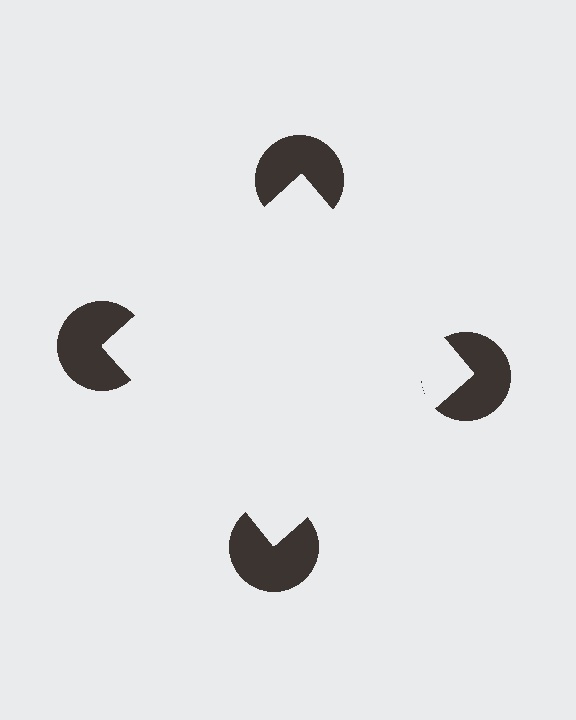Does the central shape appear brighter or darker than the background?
It typically appears slightly brighter than the background, even though no actual brightness change is drawn.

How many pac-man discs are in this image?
There are 4 — one at each vertex of the illusory square.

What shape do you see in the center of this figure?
An illusory square — its edges are inferred from the aligned wedge cuts in the pac-man discs, not physically drawn.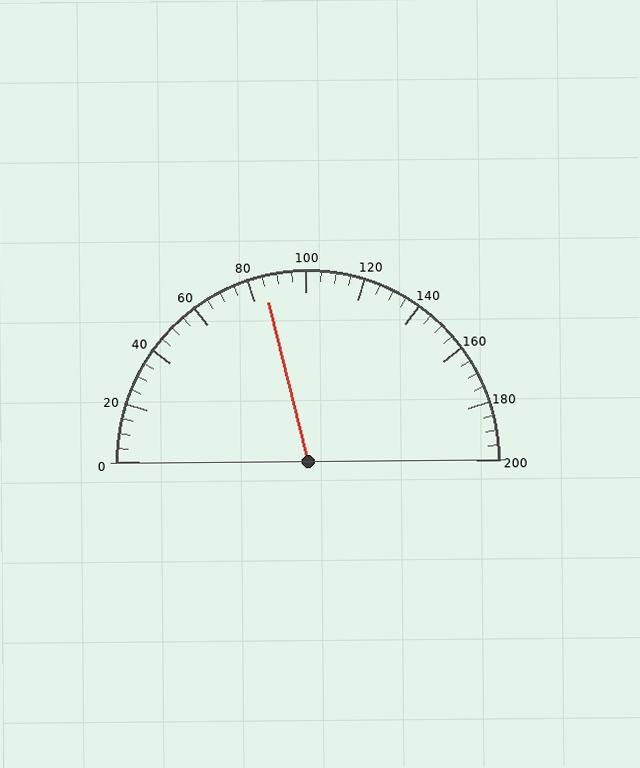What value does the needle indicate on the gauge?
The needle indicates approximately 85.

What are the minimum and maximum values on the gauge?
The gauge ranges from 0 to 200.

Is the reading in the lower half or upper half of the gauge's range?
The reading is in the lower half of the range (0 to 200).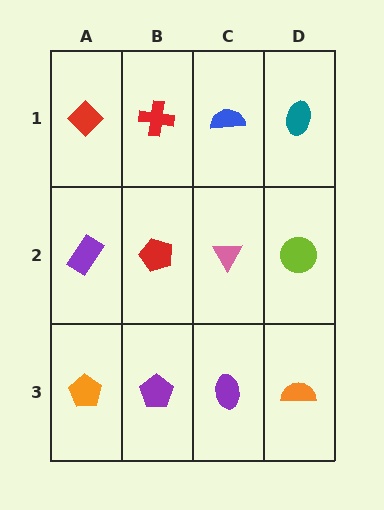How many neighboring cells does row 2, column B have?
4.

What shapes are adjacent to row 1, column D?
A lime circle (row 2, column D), a blue semicircle (row 1, column C).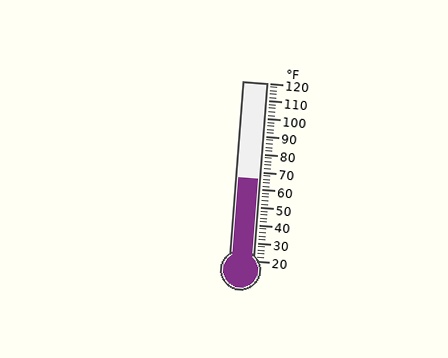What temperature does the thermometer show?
The thermometer shows approximately 66°F.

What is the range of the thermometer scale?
The thermometer scale ranges from 20°F to 120°F.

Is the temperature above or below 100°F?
The temperature is below 100°F.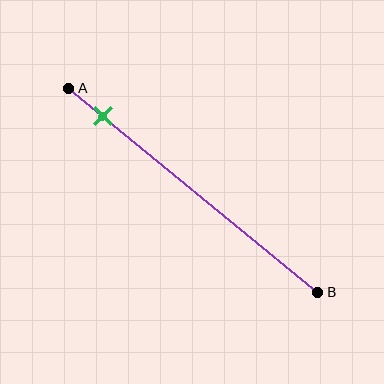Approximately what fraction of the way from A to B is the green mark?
The green mark is approximately 15% of the way from A to B.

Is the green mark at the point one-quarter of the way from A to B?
No, the mark is at about 15% from A, not at the 25% one-quarter point.